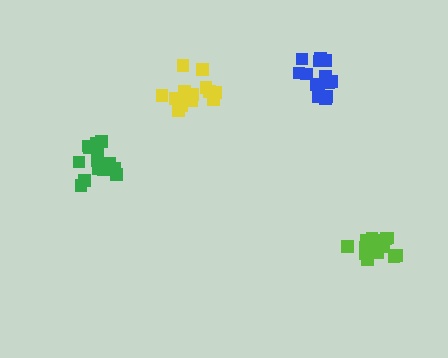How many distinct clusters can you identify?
There are 4 distinct clusters.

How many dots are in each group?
Group 1: 14 dots, Group 2: 15 dots, Group 3: 14 dots, Group 4: 14 dots (57 total).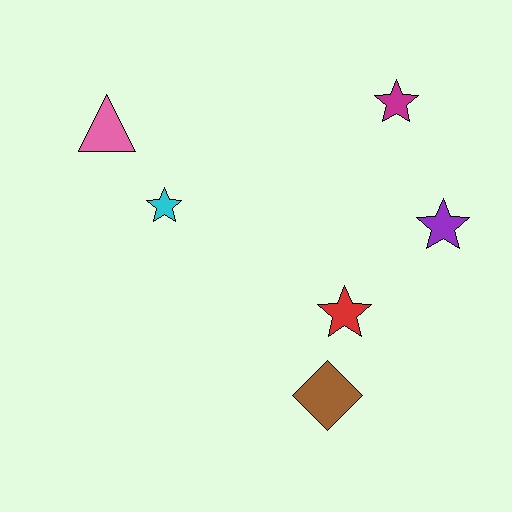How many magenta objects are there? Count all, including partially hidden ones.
There is 1 magenta object.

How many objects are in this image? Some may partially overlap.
There are 6 objects.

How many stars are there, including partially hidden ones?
There are 4 stars.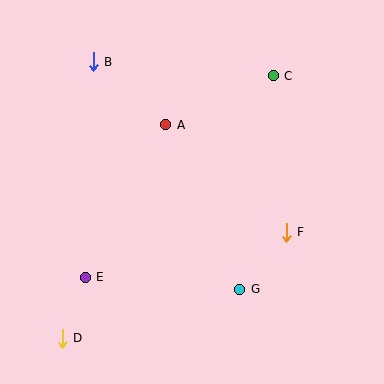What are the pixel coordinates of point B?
Point B is at (93, 62).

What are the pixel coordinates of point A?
Point A is at (166, 125).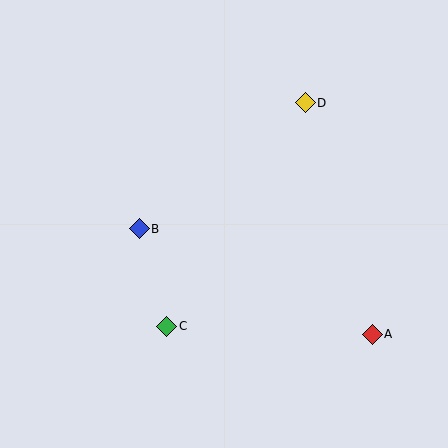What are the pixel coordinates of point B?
Point B is at (139, 229).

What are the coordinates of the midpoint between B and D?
The midpoint between B and D is at (222, 166).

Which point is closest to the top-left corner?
Point B is closest to the top-left corner.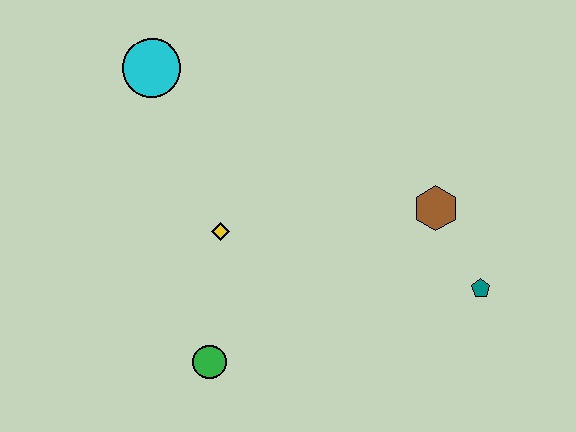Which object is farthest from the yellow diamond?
The teal pentagon is farthest from the yellow diamond.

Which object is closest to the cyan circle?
The yellow diamond is closest to the cyan circle.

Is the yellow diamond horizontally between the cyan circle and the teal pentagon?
Yes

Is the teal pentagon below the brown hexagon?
Yes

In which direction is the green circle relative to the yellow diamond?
The green circle is below the yellow diamond.